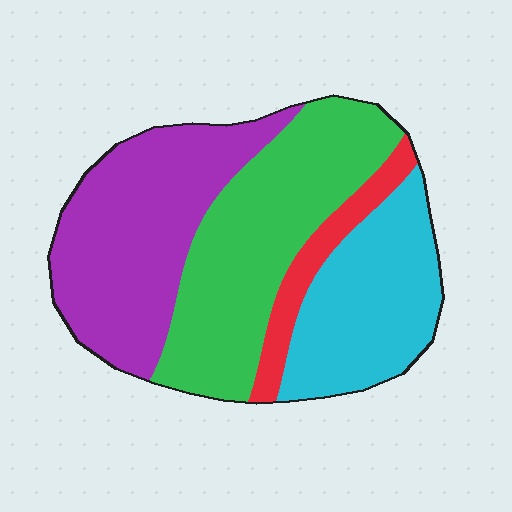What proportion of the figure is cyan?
Cyan covers 24% of the figure.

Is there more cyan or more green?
Green.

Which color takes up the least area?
Red, at roughly 10%.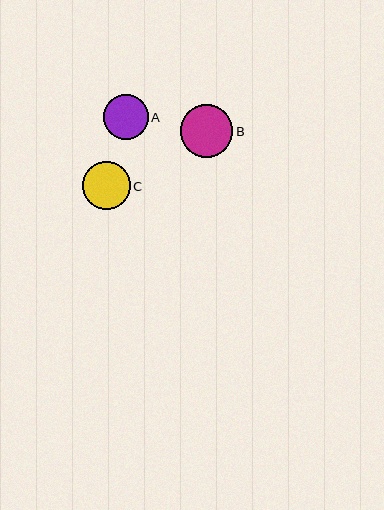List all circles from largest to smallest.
From largest to smallest: B, C, A.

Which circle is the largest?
Circle B is the largest with a size of approximately 53 pixels.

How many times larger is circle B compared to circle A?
Circle B is approximately 1.2 times the size of circle A.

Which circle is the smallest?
Circle A is the smallest with a size of approximately 44 pixels.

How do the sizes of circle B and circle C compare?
Circle B and circle C are approximately the same size.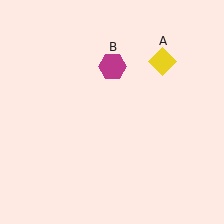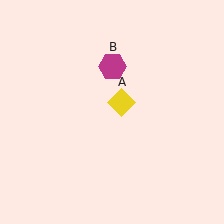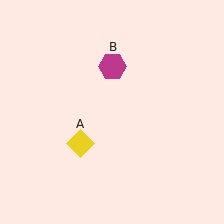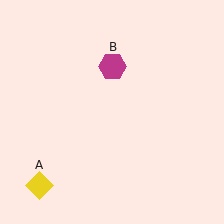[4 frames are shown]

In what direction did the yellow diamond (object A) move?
The yellow diamond (object A) moved down and to the left.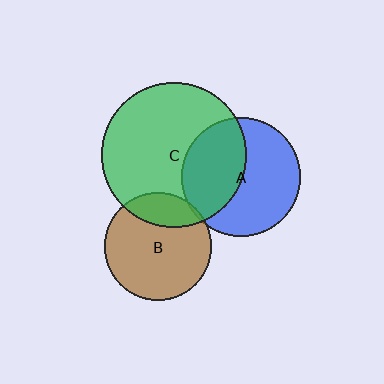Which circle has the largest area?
Circle C (green).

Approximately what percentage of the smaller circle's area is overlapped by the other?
Approximately 5%.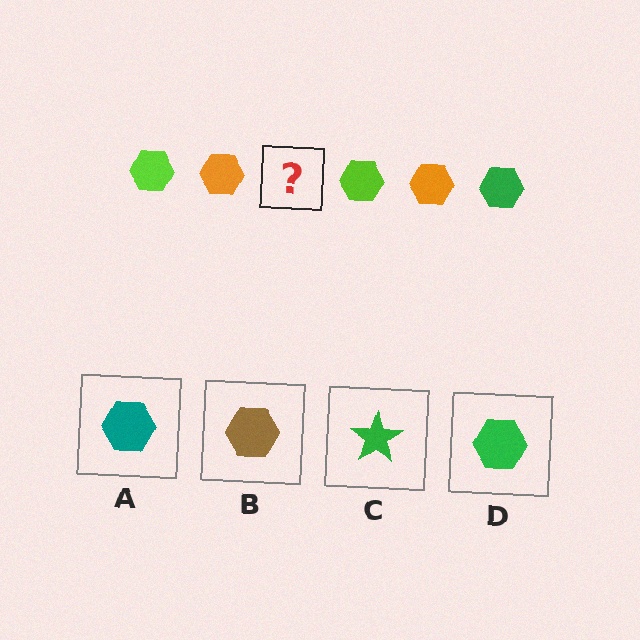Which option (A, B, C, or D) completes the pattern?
D.